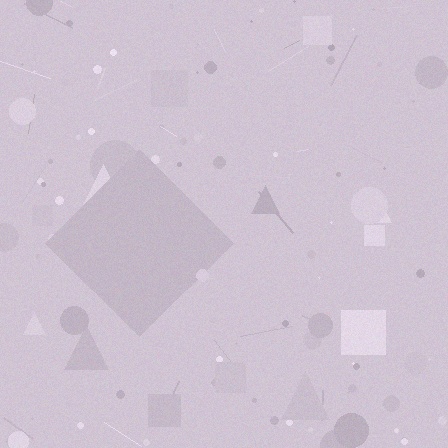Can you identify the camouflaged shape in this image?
The camouflaged shape is a diamond.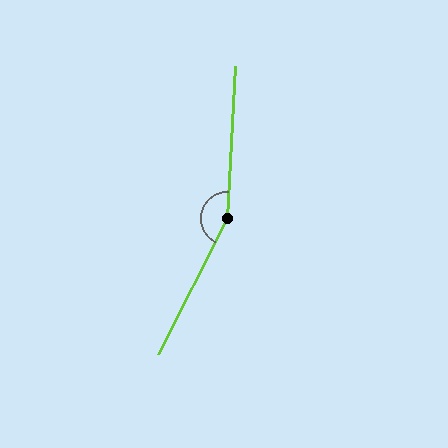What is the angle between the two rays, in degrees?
Approximately 156 degrees.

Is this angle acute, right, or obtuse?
It is obtuse.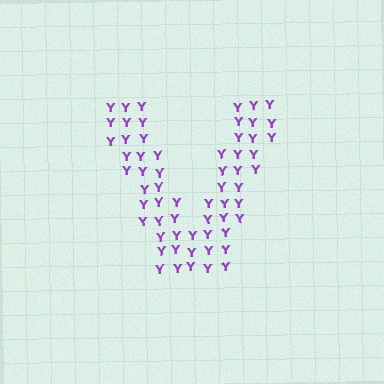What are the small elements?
The small elements are letter Y's.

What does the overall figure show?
The overall figure shows the letter V.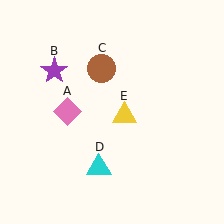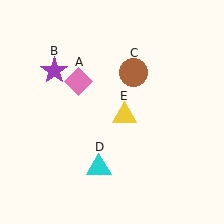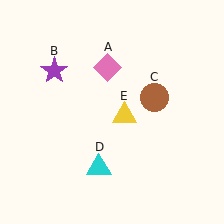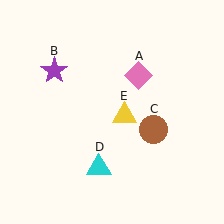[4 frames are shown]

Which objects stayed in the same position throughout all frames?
Purple star (object B) and cyan triangle (object D) and yellow triangle (object E) remained stationary.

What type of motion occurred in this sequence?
The pink diamond (object A), brown circle (object C) rotated clockwise around the center of the scene.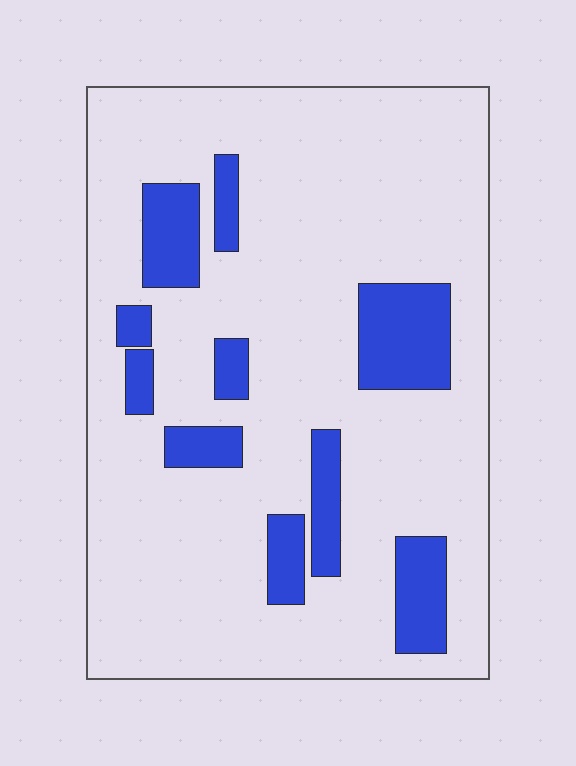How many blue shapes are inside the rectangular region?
10.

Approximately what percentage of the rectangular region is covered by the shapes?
Approximately 15%.